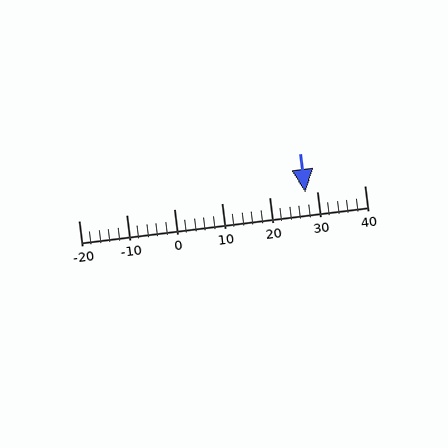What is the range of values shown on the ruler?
The ruler shows values from -20 to 40.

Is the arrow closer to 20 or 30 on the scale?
The arrow is closer to 30.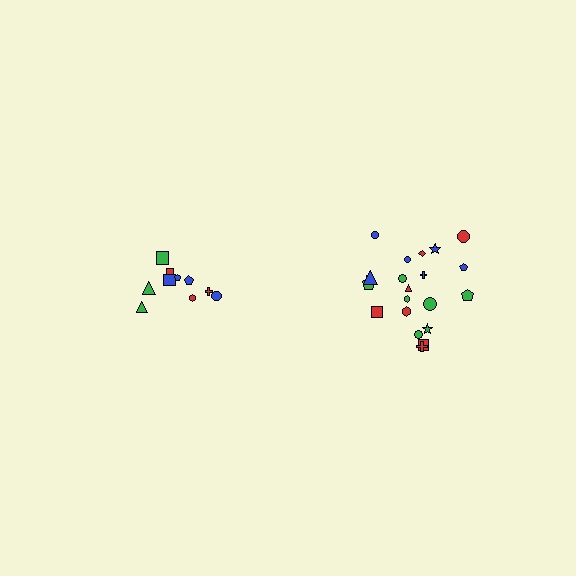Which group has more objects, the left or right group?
The right group.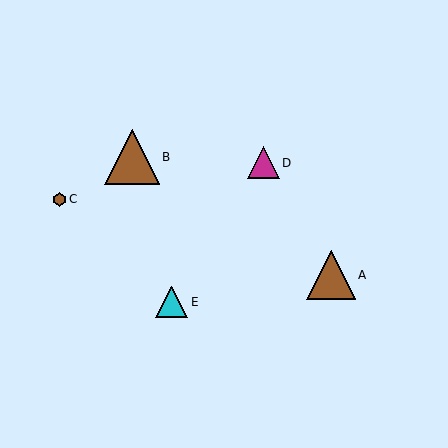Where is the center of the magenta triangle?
The center of the magenta triangle is at (263, 163).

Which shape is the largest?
The brown triangle (labeled B) is the largest.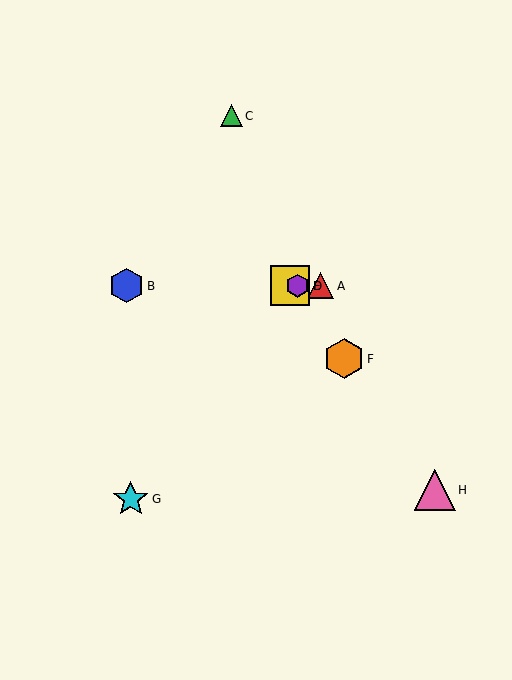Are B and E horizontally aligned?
Yes, both are at y≈286.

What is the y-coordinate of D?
Object D is at y≈286.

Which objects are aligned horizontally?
Objects A, B, D, E are aligned horizontally.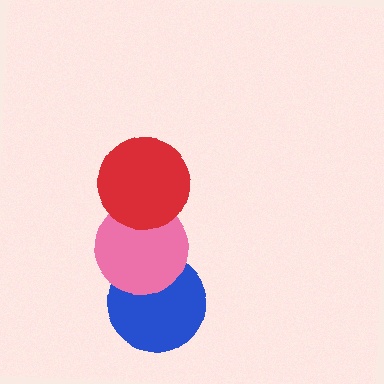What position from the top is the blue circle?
The blue circle is 3rd from the top.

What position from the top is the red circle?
The red circle is 1st from the top.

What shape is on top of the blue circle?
The pink circle is on top of the blue circle.